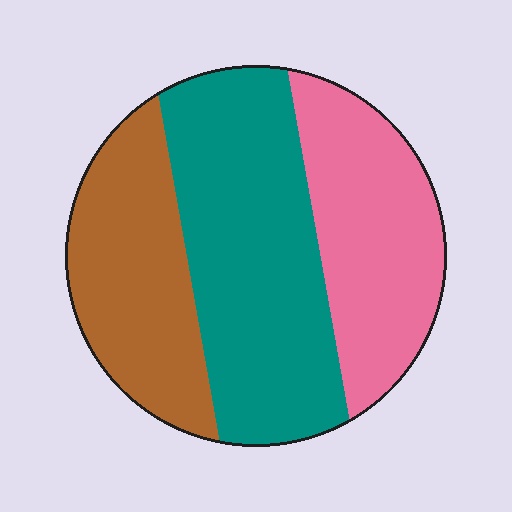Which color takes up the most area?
Teal, at roughly 45%.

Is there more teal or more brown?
Teal.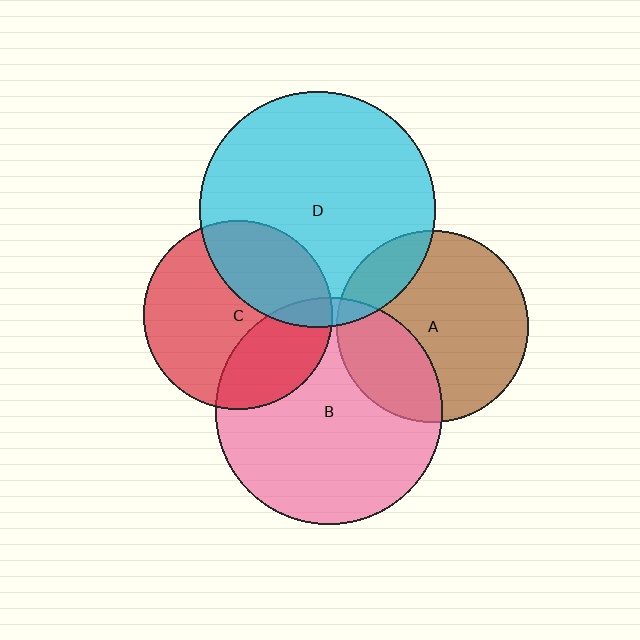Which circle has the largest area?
Circle D (cyan).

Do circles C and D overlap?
Yes.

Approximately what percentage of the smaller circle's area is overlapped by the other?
Approximately 35%.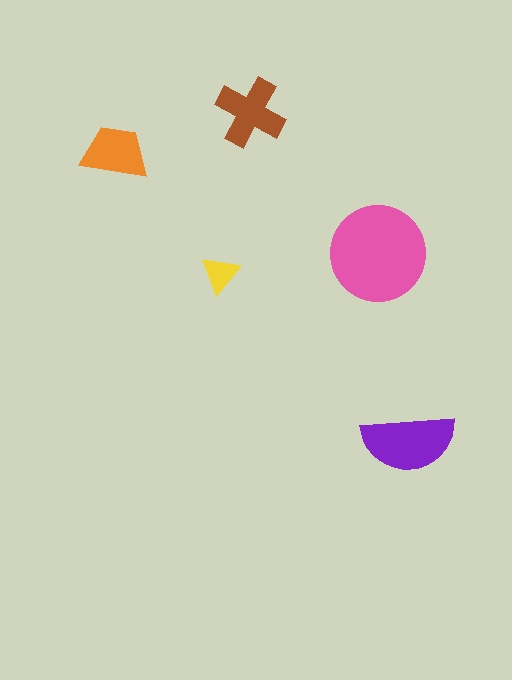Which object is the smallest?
The yellow triangle.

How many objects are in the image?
There are 5 objects in the image.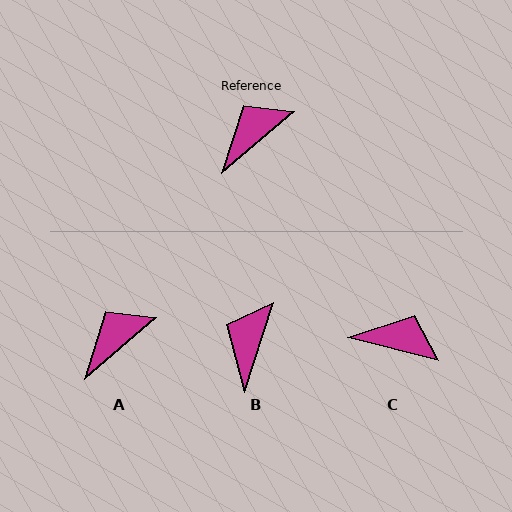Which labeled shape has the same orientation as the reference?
A.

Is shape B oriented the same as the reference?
No, it is off by about 32 degrees.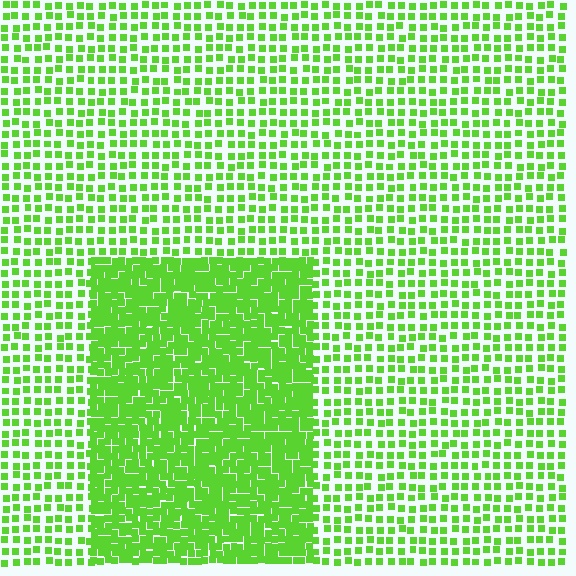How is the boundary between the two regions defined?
The boundary is defined by a change in element density (approximately 2.4x ratio). All elements are the same color, size, and shape.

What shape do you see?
I see a rectangle.